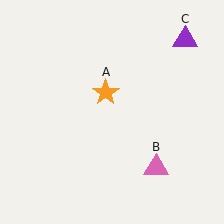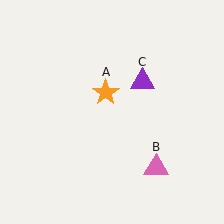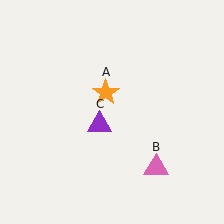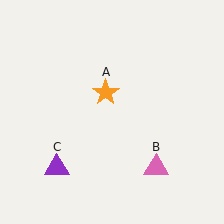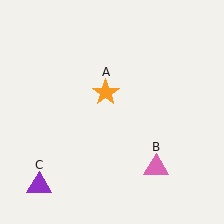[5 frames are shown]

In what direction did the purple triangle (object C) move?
The purple triangle (object C) moved down and to the left.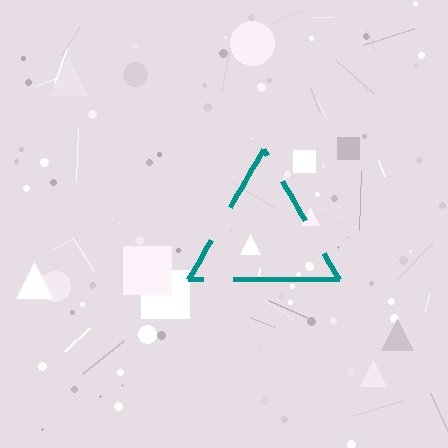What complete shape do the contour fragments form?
The contour fragments form a triangle.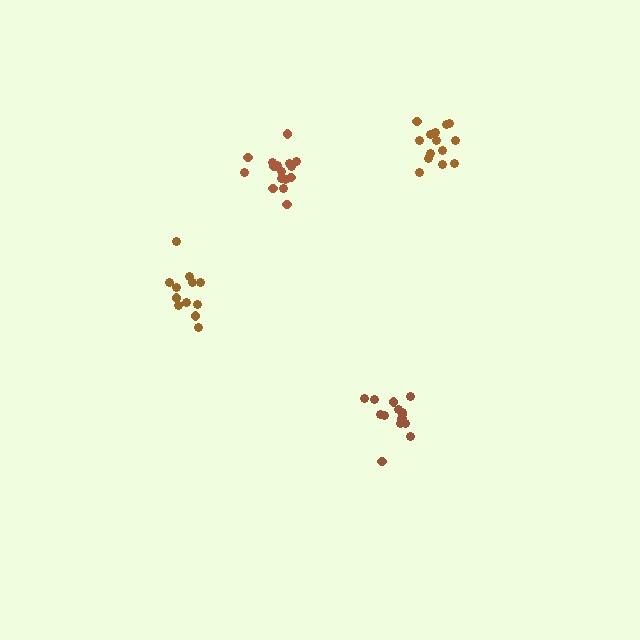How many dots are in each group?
Group 1: 14 dots, Group 2: 17 dots, Group 3: 14 dots, Group 4: 12 dots (57 total).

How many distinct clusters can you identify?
There are 4 distinct clusters.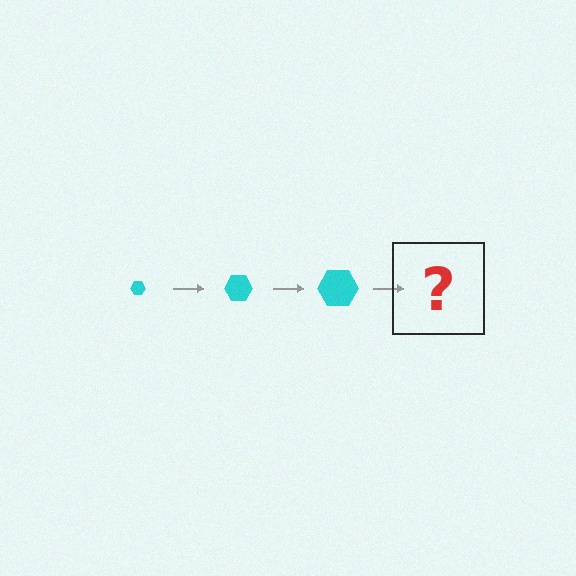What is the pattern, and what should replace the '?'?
The pattern is that the hexagon gets progressively larger each step. The '?' should be a cyan hexagon, larger than the previous one.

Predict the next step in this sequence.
The next step is a cyan hexagon, larger than the previous one.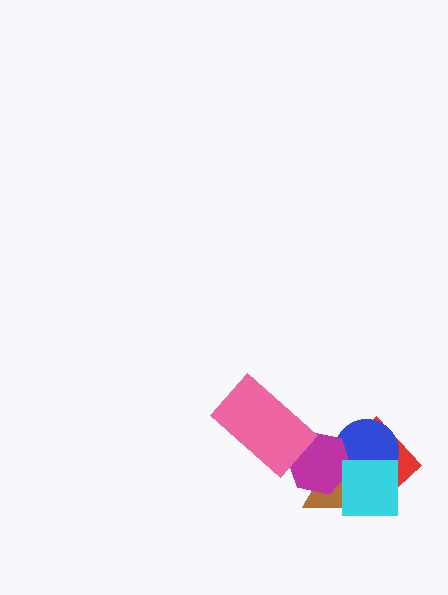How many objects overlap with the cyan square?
3 objects overlap with the cyan square.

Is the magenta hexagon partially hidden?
Yes, it is partially covered by another shape.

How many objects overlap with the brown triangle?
4 objects overlap with the brown triangle.